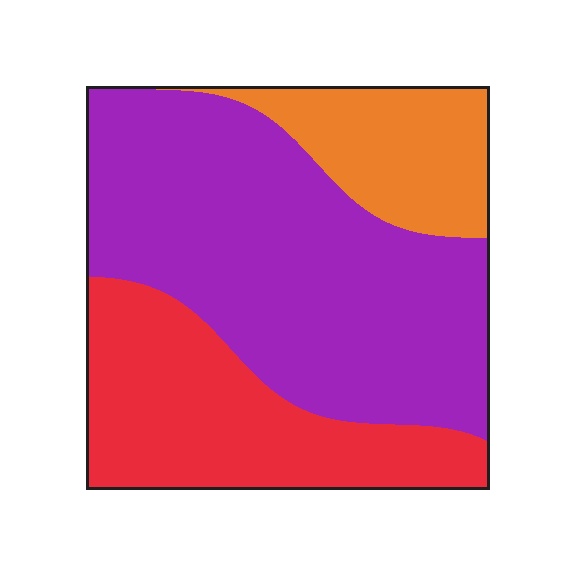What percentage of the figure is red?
Red covers about 30% of the figure.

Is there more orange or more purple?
Purple.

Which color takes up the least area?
Orange, at roughly 15%.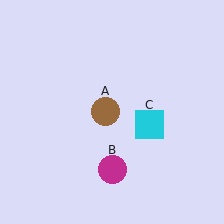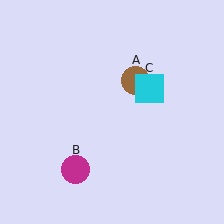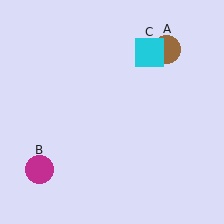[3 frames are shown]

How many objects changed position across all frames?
3 objects changed position: brown circle (object A), magenta circle (object B), cyan square (object C).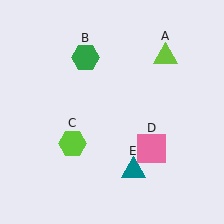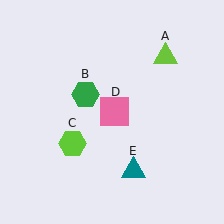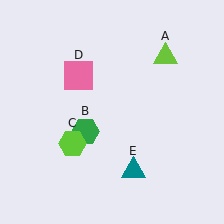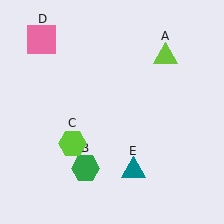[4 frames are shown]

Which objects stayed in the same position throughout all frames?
Lime triangle (object A) and lime hexagon (object C) and teal triangle (object E) remained stationary.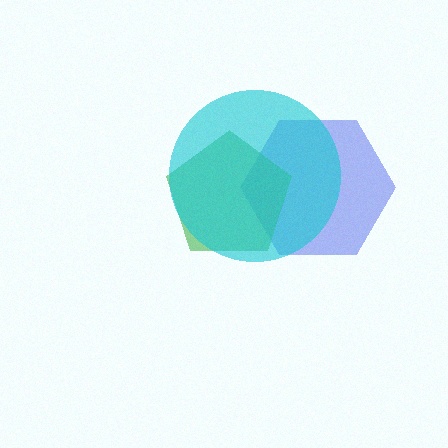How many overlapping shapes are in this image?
There are 3 overlapping shapes in the image.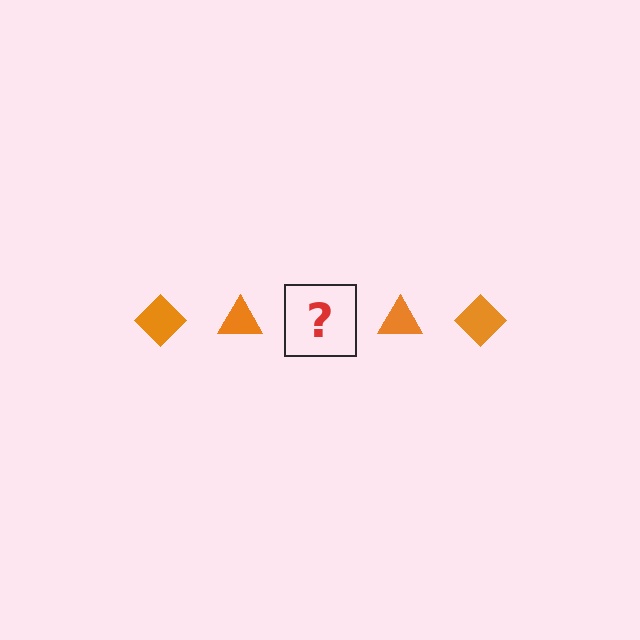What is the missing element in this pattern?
The missing element is an orange diamond.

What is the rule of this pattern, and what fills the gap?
The rule is that the pattern cycles through diamond, triangle shapes in orange. The gap should be filled with an orange diamond.